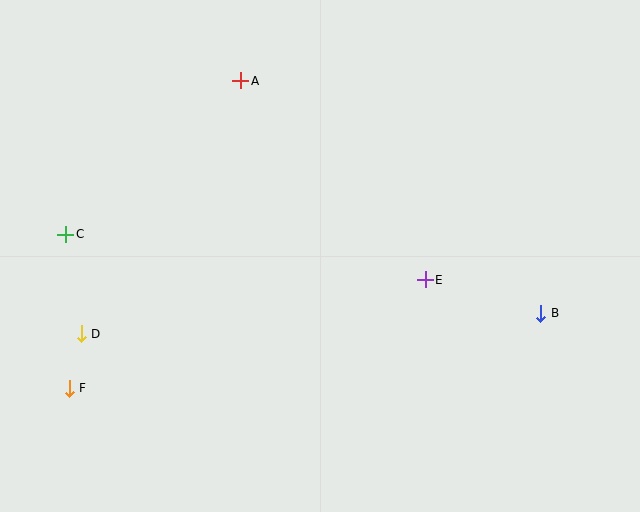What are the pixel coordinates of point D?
Point D is at (81, 334).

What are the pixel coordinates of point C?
Point C is at (66, 234).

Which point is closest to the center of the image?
Point E at (425, 280) is closest to the center.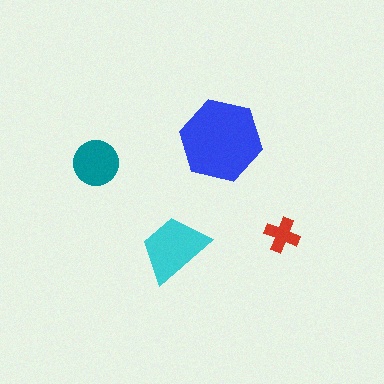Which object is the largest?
The blue hexagon.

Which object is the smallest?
The red cross.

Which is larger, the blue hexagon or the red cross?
The blue hexagon.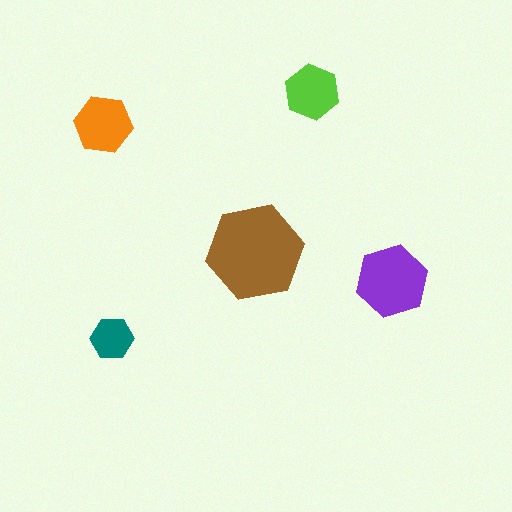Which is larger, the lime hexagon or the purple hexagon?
The purple one.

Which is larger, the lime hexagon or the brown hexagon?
The brown one.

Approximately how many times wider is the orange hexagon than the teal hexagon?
About 1.5 times wider.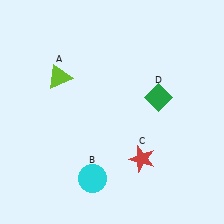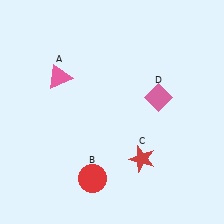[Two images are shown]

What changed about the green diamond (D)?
In Image 1, D is green. In Image 2, it changed to pink.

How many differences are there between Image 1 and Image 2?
There are 3 differences between the two images.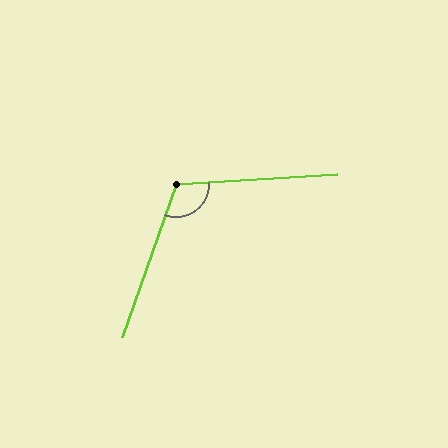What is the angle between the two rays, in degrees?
Approximately 113 degrees.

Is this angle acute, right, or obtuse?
It is obtuse.